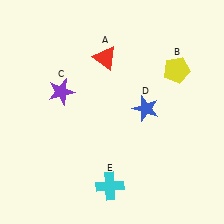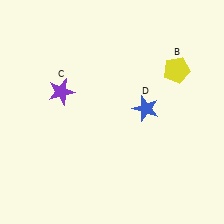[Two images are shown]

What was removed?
The red triangle (A), the cyan cross (E) were removed in Image 2.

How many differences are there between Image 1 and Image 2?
There are 2 differences between the two images.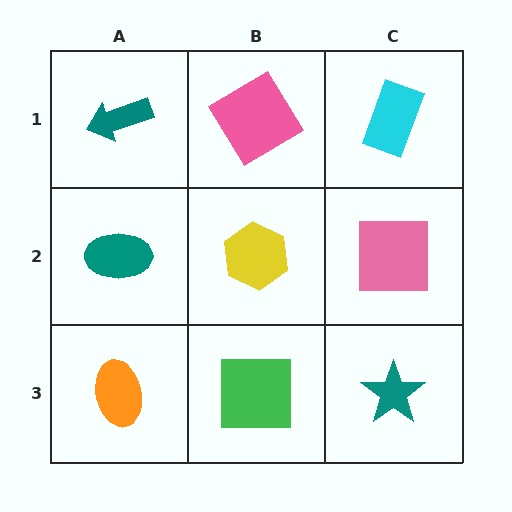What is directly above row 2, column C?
A cyan rectangle.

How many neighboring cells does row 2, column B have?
4.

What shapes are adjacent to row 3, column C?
A pink square (row 2, column C), a green square (row 3, column B).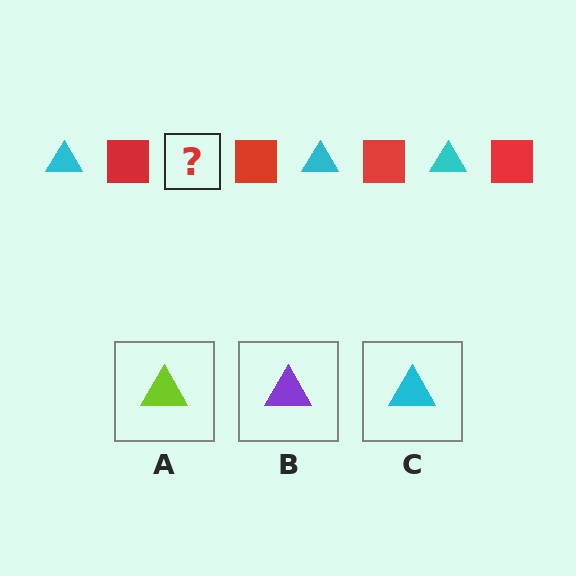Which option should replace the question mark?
Option C.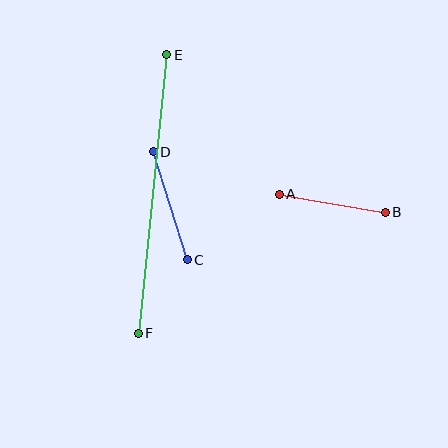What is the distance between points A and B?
The distance is approximately 107 pixels.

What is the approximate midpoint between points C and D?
The midpoint is at approximately (170, 206) pixels.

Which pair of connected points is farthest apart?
Points E and F are farthest apart.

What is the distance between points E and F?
The distance is approximately 280 pixels.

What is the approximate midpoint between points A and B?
The midpoint is at approximately (332, 203) pixels.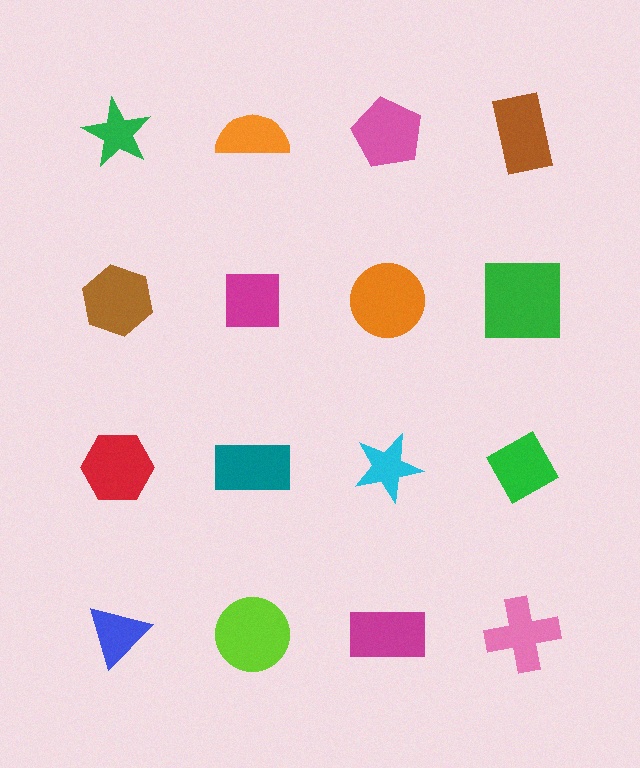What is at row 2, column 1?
A brown hexagon.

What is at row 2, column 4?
A green square.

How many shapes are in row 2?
4 shapes.